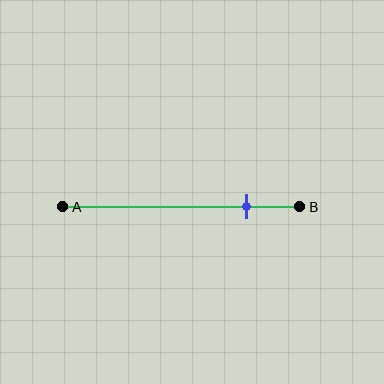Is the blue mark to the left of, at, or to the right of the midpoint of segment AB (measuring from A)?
The blue mark is to the right of the midpoint of segment AB.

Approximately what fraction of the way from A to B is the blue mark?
The blue mark is approximately 80% of the way from A to B.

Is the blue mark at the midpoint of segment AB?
No, the mark is at about 80% from A, not at the 50% midpoint.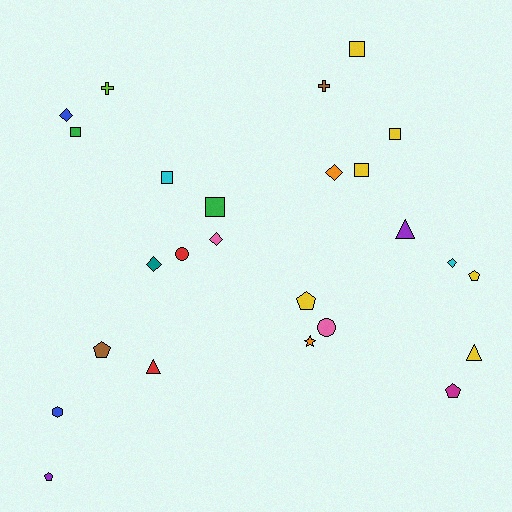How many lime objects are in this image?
There is 1 lime object.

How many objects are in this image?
There are 25 objects.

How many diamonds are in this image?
There are 5 diamonds.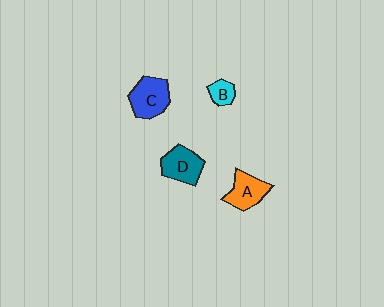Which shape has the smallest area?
Shape B (cyan).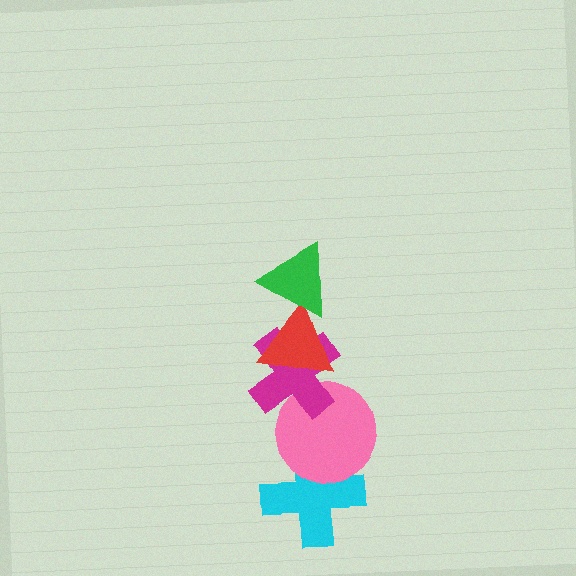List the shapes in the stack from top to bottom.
From top to bottom: the green triangle, the red triangle, the magenta cross, the pink circle, the cyan cross.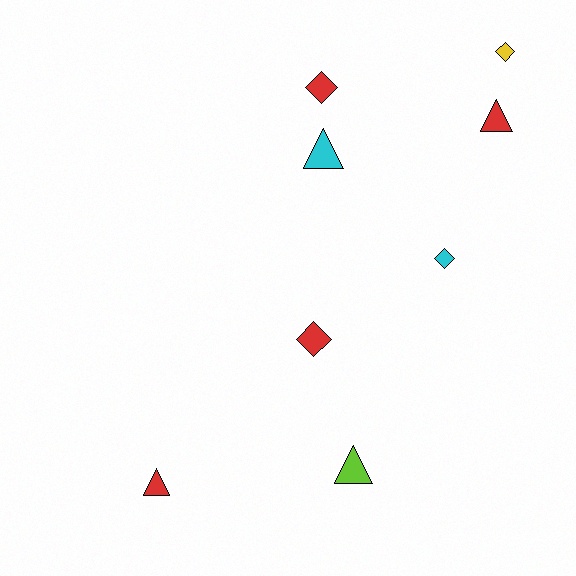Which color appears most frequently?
Red, with 4 objects.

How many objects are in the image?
There are 8 objects.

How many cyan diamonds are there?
There is 1 cyan diamond.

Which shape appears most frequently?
Diamond, with 4 objects.